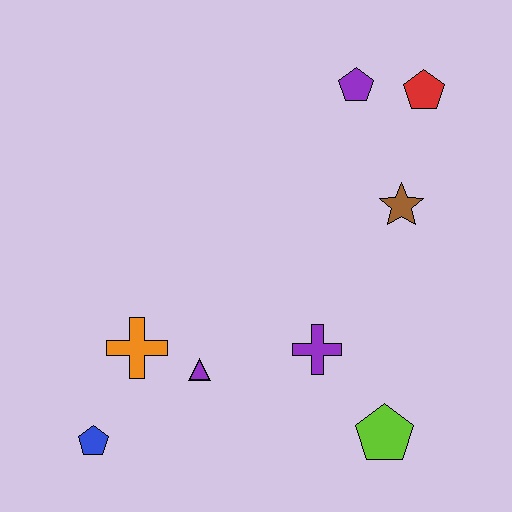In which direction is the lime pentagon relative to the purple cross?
The lime pentagon is below the purple cross.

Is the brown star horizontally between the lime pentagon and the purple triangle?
No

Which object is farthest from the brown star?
The blue pentagon is farthest from the brown star.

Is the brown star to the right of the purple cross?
Yes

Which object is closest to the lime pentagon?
The purple cross is closest to the lime pentagon.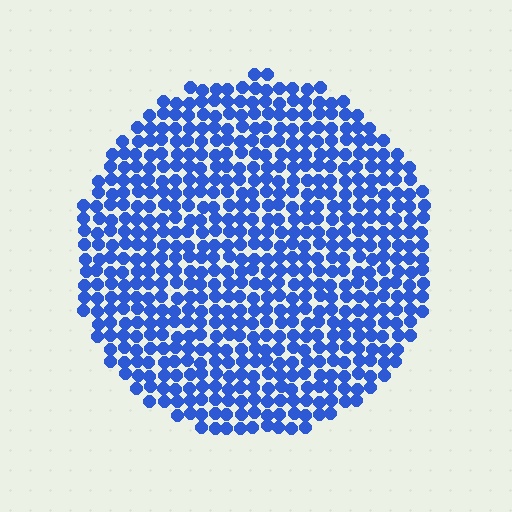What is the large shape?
The large shape is a circle.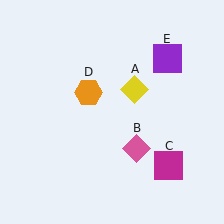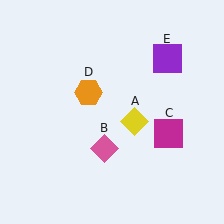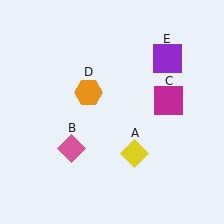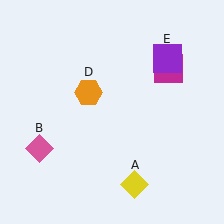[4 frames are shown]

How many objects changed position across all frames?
3 objects changed position: yellow diamond (object A), pink diamond (object B), magenta square (object C).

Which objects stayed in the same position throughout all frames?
Orange hexagon (object D) and purple square (object E) remained stationary.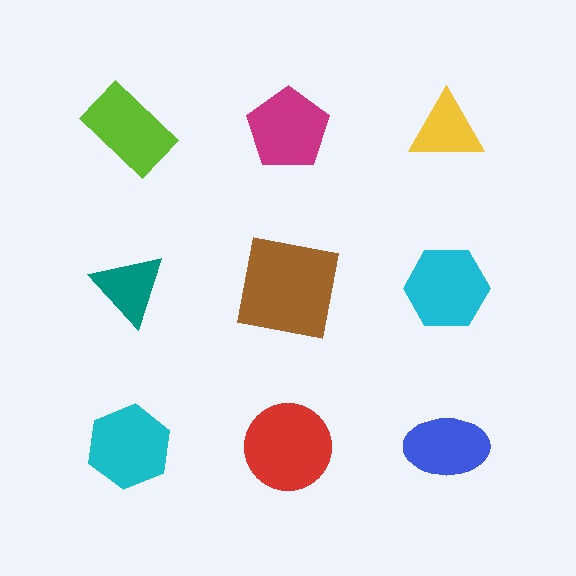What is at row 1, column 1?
A lime rectangle.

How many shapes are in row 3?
3 shapes.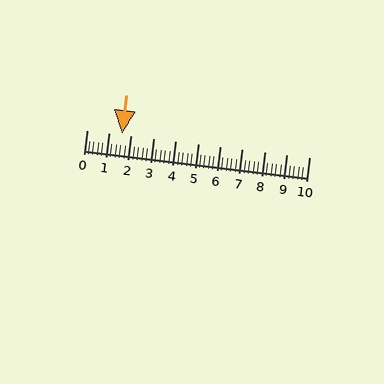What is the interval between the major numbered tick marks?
The major tick marks are spaced 1 units apart.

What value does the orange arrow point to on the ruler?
The orange arrow points to approximately 1.6.